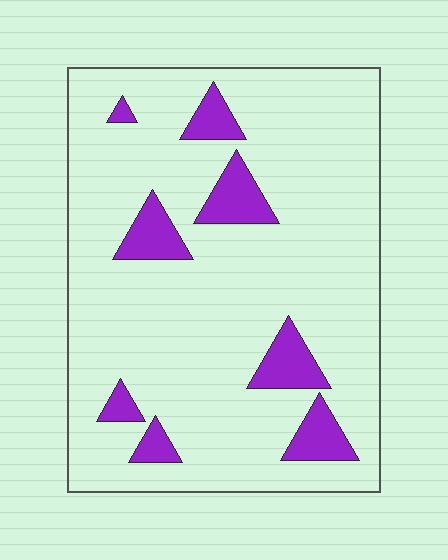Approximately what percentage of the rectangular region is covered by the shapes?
Approximately 15%.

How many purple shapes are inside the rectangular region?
8.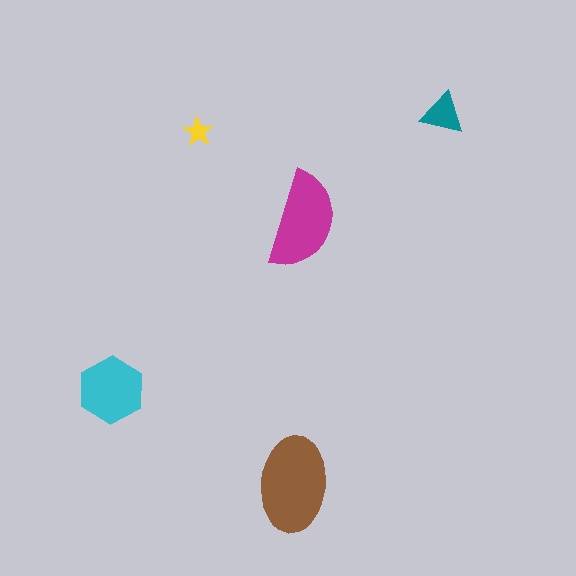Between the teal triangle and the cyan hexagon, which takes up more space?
The cyan hexagon.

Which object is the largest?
The brown ellipse.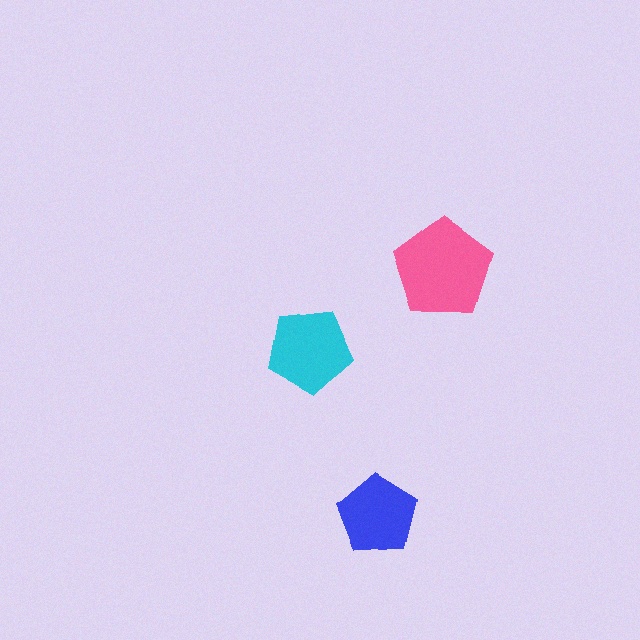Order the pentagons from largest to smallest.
the pink one, the cyan one, the blue one.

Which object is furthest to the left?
The cyan pentagon is leftmost.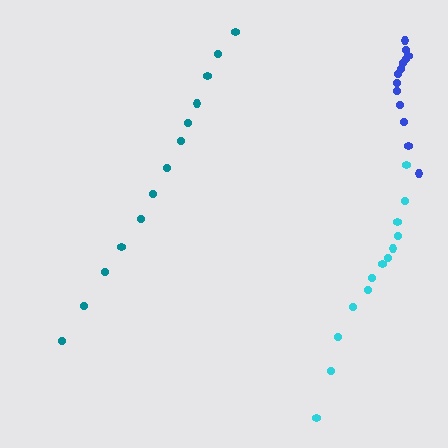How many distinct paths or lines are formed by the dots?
There are 3 distinct paths.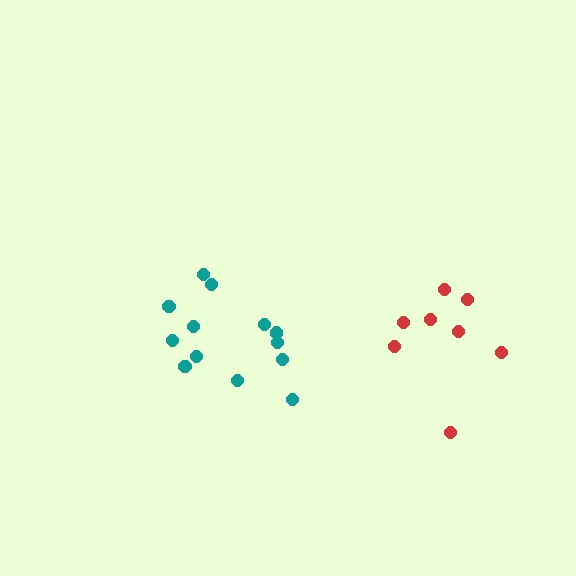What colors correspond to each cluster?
The clusters are colored: teal, red.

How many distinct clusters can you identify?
There are 2 distinct clusters.